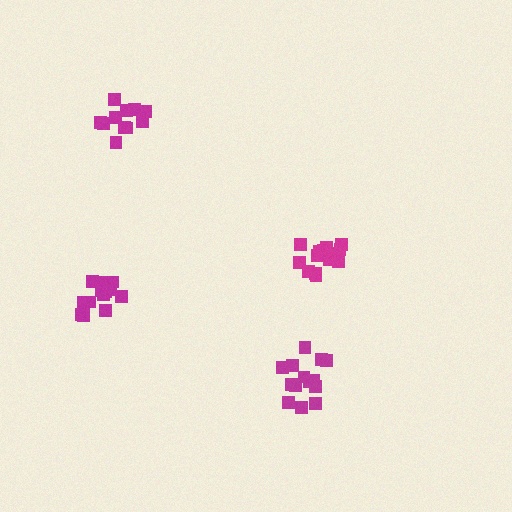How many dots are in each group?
Group 1: 14 dots, Group 2: 14 dots, Group 3: 13 dots, Group 4: 11 dots (52 total).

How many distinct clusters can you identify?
There are 4 distinct clusters.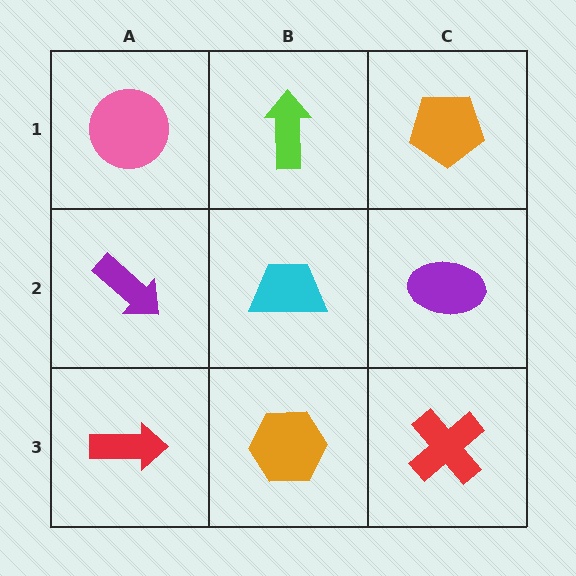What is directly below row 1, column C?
A purple ellipse.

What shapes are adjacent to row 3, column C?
A purple ellipse (row 2, column C), an orange hexagon (row 3, column B).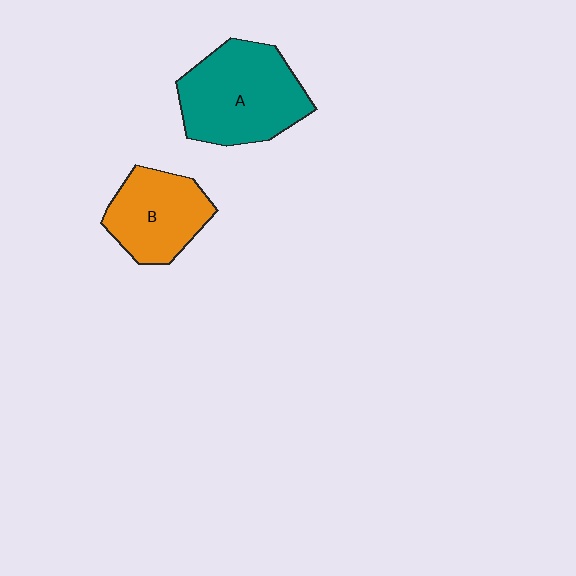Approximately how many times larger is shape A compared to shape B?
Approximately 1.4 times.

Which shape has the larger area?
Shape A (teal).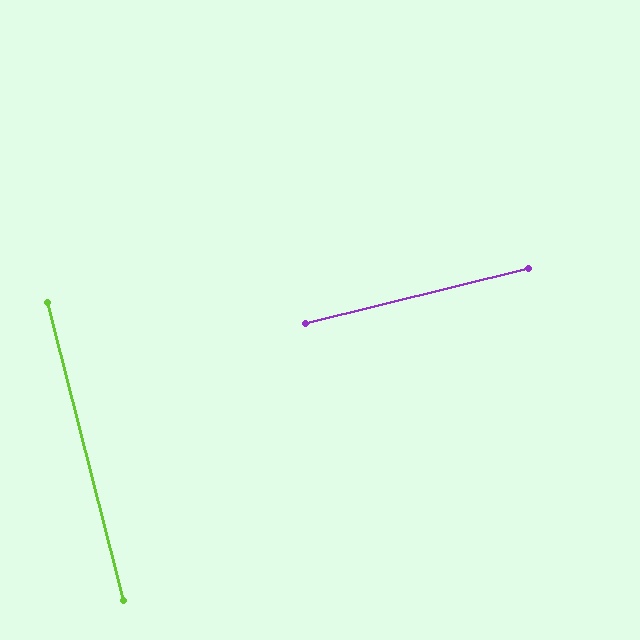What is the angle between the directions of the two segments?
Approximately 89 degrees.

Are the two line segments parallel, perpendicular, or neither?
Perpendicular — they meet at approximately 89°.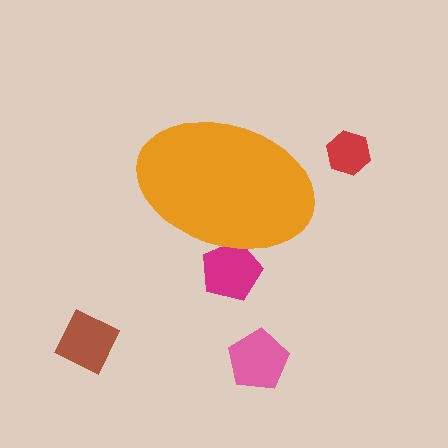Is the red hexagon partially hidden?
No, the red hexagon is fully visible.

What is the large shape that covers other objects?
An orange ellipse.